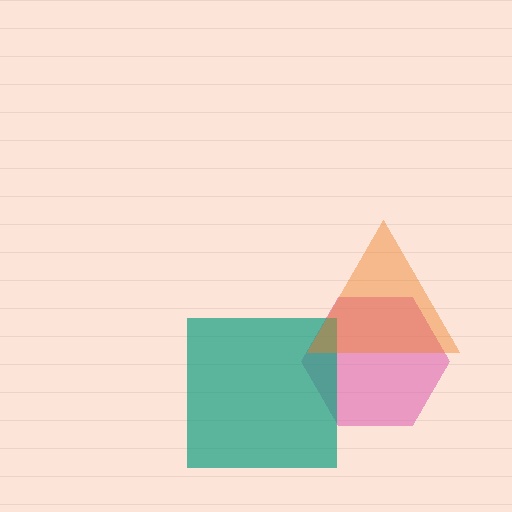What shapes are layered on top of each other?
The layered shapes are: a pink hexagon, a teal square, an orange triangle.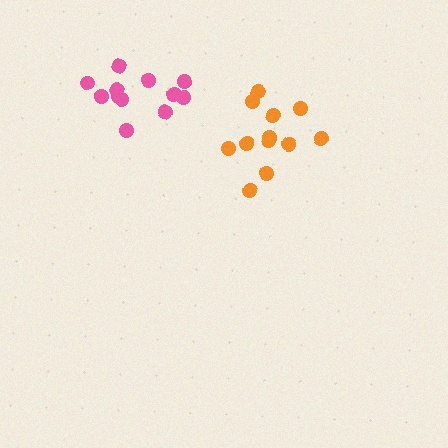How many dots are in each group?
Group 1: 12 dots, Group 2: 12 dots (24 total).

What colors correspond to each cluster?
The clusters are colored: orange, pink.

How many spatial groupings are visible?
There are 2 spatial groupings.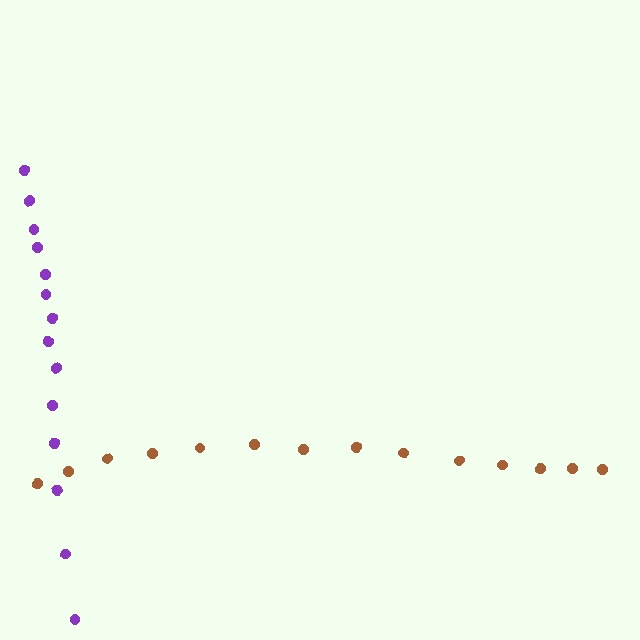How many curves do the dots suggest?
There are 2 distinct paths.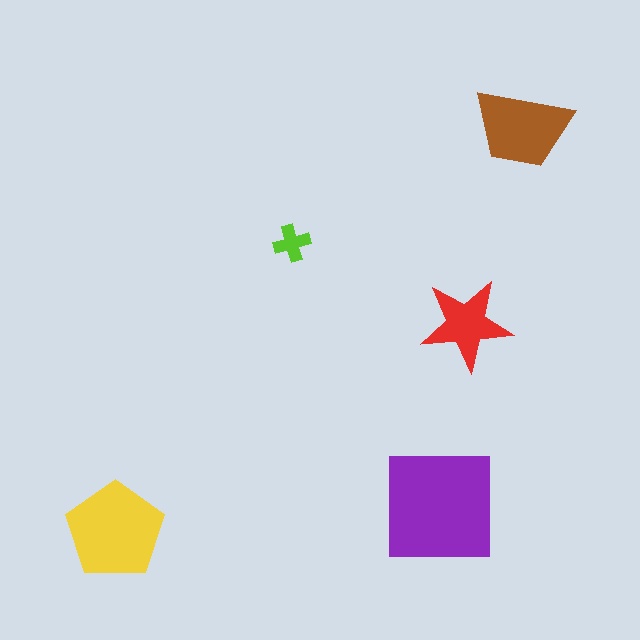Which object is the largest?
The purple square.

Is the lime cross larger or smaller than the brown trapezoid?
Smaller.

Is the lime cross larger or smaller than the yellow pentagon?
Smaller.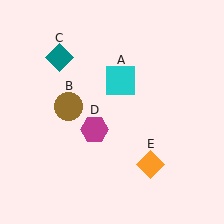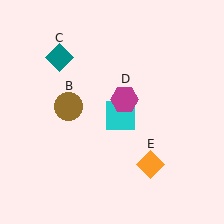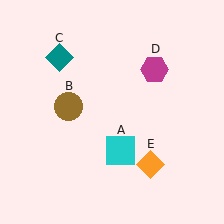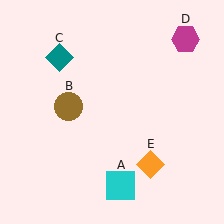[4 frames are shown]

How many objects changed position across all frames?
2 objects changed position: cyan square (object A), magenta hexagon (object D).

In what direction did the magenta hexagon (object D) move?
The magenta hexagon (object D) moved up and to the right.